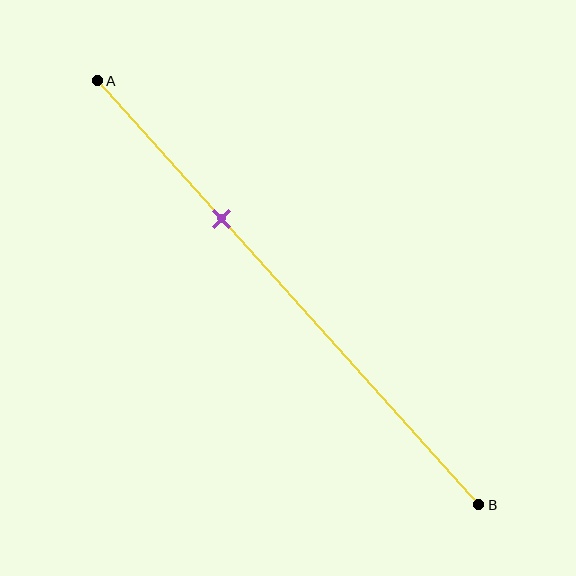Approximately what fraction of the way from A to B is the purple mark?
The purple mark is approximately 35% of the way from A to B.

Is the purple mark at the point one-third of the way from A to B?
Yes, the mark is approximately at the one-third point.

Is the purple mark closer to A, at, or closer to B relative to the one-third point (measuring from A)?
The purple mark is approximately at the one-third point of segment AB.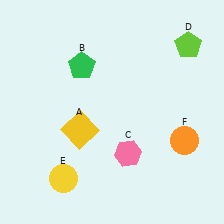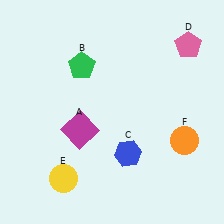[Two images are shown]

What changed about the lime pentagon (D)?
In Image 1, D is lime. In Image 2, it changed to pink.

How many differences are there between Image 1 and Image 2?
There are 3 differences between the two images.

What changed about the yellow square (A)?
In Image 1, A is yellow. In Image 2, it changed to magenta.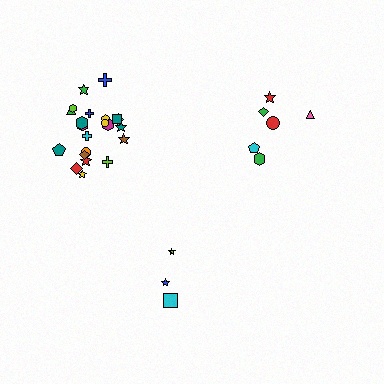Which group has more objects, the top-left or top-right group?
The top-left group.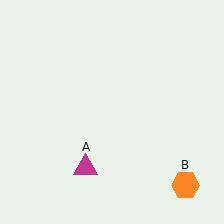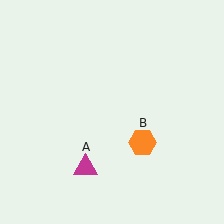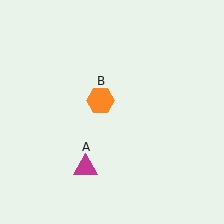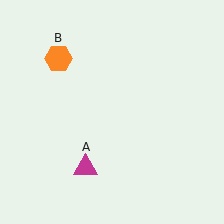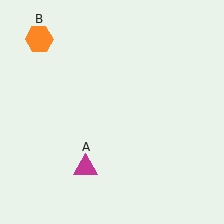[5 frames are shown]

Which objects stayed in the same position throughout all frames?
Magenta triangle (object A) remained stationary.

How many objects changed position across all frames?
1 object changed position: orange hexagon (object B).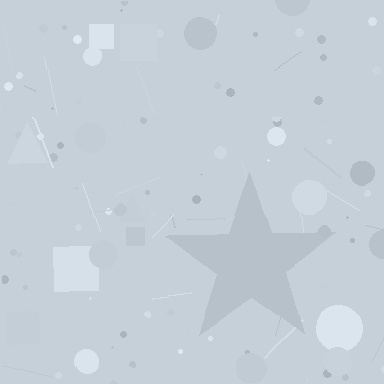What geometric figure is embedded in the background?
A star is embedded in the background.